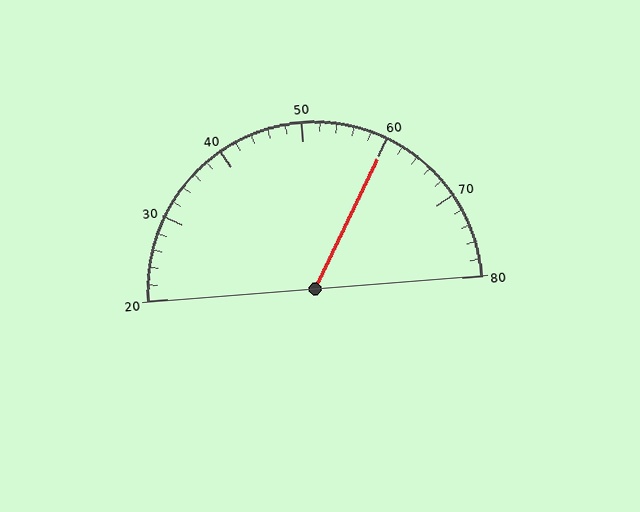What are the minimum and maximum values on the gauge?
The gauge ranges from 20 to 80.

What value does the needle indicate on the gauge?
The needle indicates approximately 60.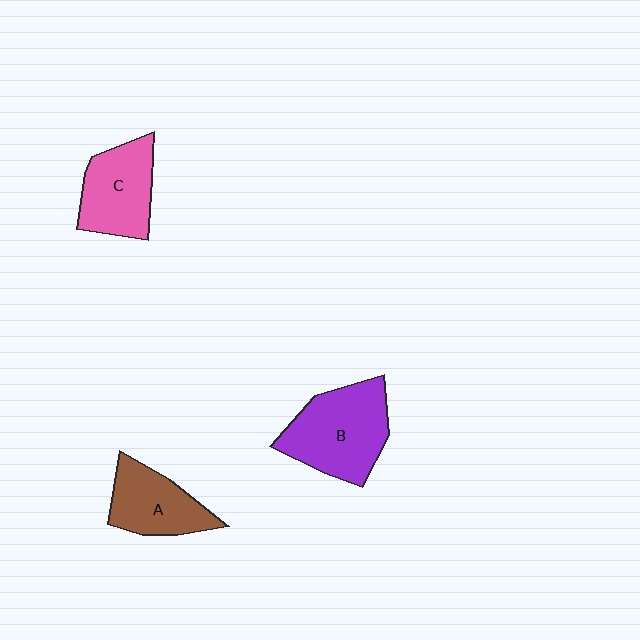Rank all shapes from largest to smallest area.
From largest to smallest: B (purple), C (pink), A (brown).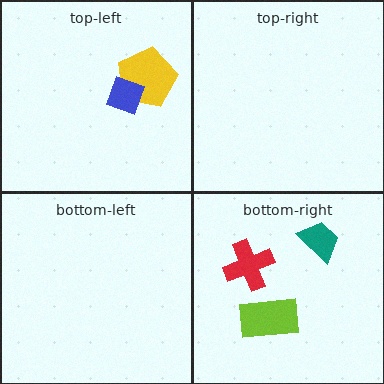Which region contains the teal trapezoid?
The bottom-right region.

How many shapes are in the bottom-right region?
3.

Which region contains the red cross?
The bottom-right region.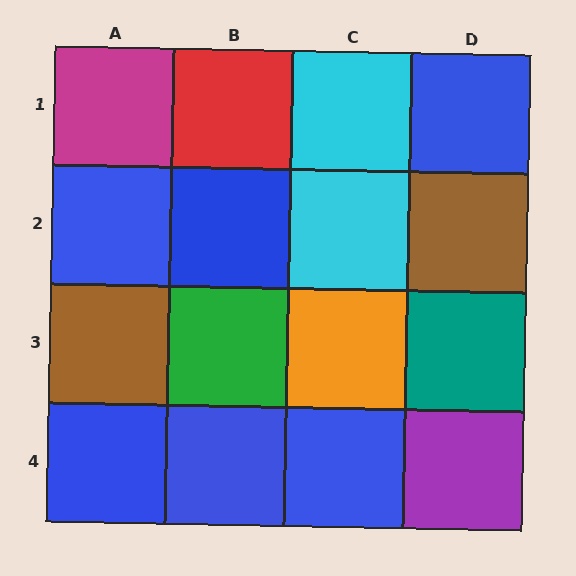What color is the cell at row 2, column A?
Blue.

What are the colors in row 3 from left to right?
Brown, green, orange, teal.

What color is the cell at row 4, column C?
Blue.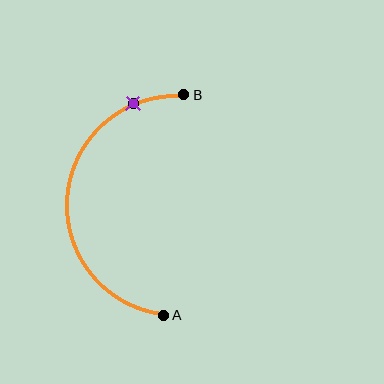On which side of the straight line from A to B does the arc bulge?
The arc bulges to the left of the straight line connecting A and B.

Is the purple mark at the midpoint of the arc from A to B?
No. The purple mark lies on the arc but is closer to endpoint B. The arc midpoint would be at the point on the curve equidistant along the arc from both A and B.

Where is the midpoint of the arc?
The arc midpoint is the point on the curve farthest from the straight line joining A and B. It sits to the left of that line.